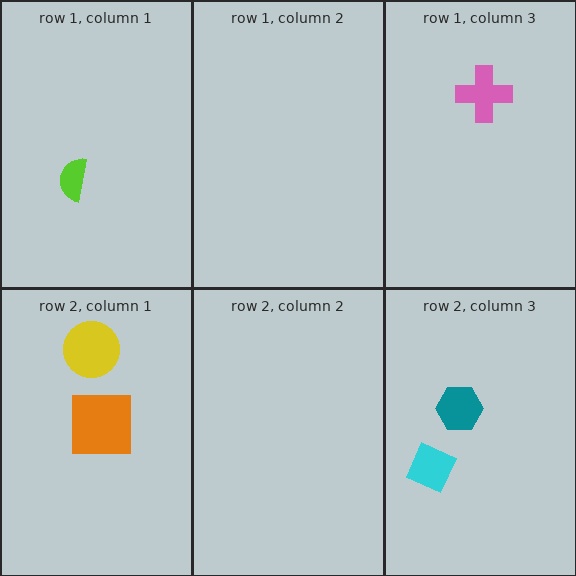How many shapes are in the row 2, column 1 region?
2.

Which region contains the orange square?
The row 2, column 1 region.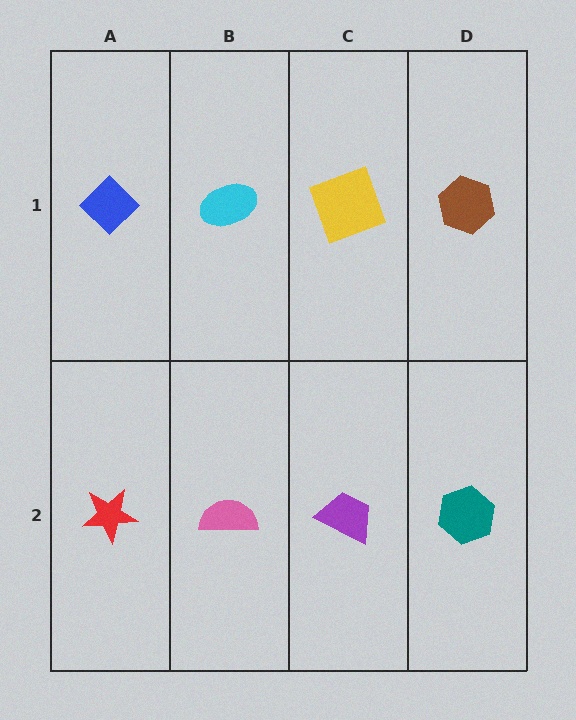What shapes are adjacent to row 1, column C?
A purple trapezoid (row 2, column C), a cyan ellipse (row 1, column B), a brown hexagon (row 1, column D).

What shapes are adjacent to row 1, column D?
A teal hexagon (row 2, column D), a yellow square (row 1, column C).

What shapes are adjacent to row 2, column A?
A blue diamond (row 1, column A), a pink semicircle (row 2, column B).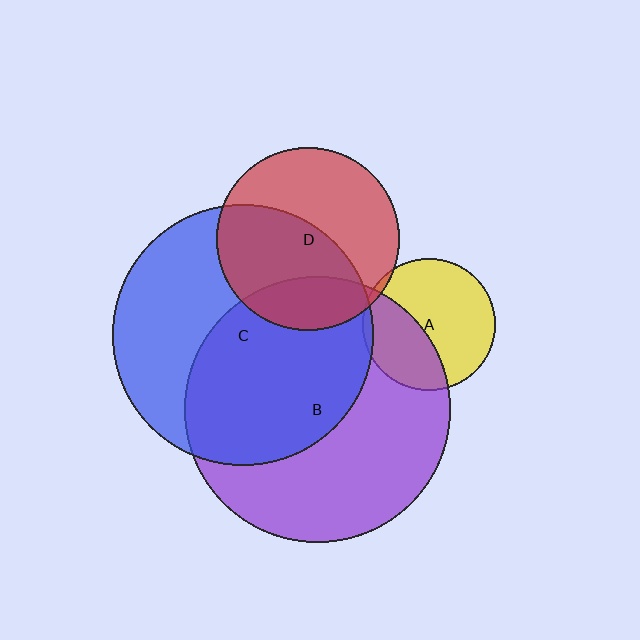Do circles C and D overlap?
Yes.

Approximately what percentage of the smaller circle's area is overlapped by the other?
Approximately 50%.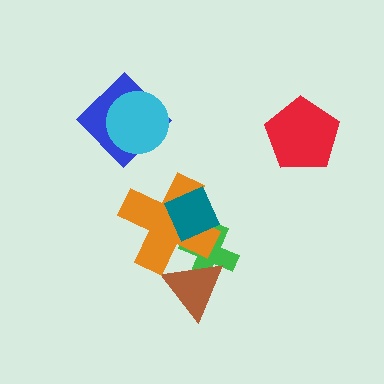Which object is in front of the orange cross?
The teal diamond is in front of the orange cross.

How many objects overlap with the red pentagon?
0 objects overlap with the red pentagon.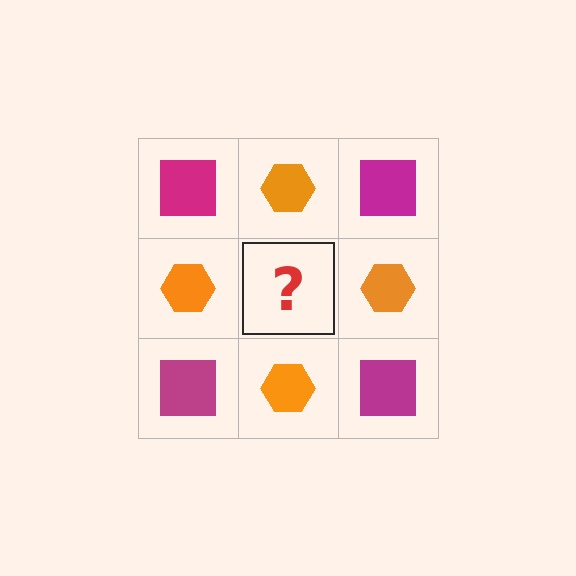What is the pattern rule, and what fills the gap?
The rule is that it alternates magenta square and orange hexagon in a checkerboard pattern. The gap should be filled with a magenta square.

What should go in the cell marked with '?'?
The missing cell should contain a magenta square.